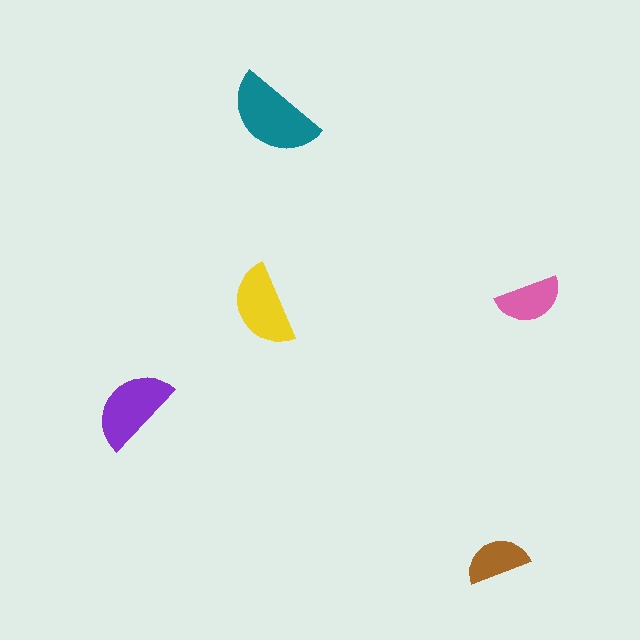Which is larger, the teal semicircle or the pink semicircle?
The teal one.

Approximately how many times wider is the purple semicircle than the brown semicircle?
About 1.5 times wider.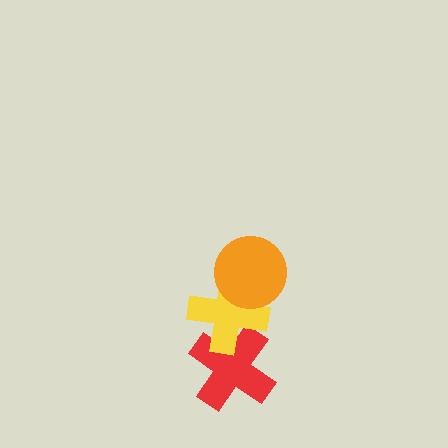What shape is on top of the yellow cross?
The orange circle is on top of the yellow cross.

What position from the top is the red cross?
The red cross is 3rd from the top.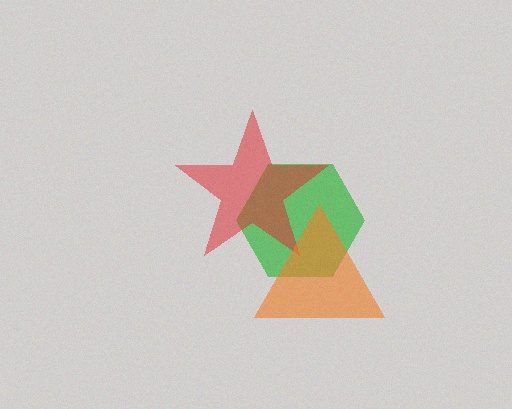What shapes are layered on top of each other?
The layered shapes are: a green hexagon, a red star, an orange triangle.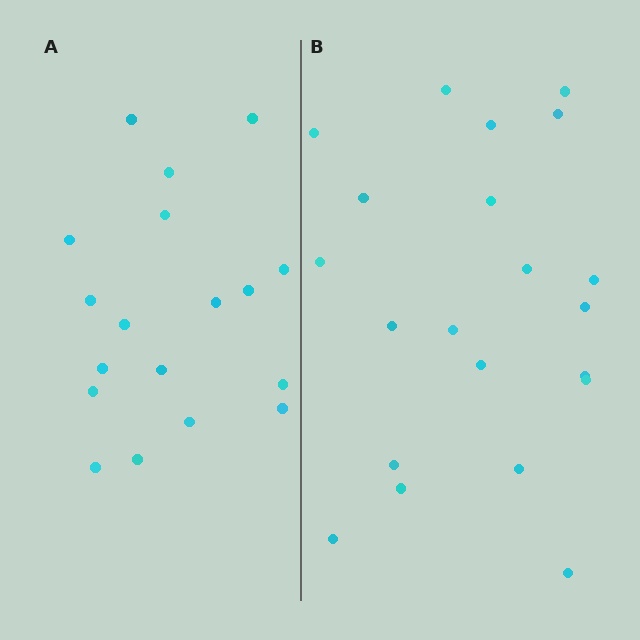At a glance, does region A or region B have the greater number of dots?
Region B (the right region) has more dots.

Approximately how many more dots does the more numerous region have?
Region B has just a few more — roughly 2 or 3 more dots than region A.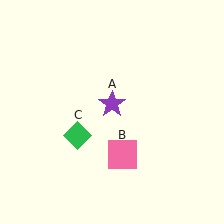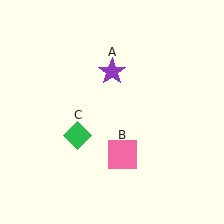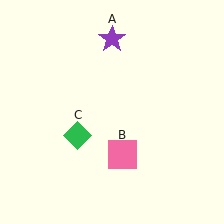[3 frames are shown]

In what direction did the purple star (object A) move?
The purple star (object A) moved up.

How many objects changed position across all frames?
1 object changed position: purple star (object A).